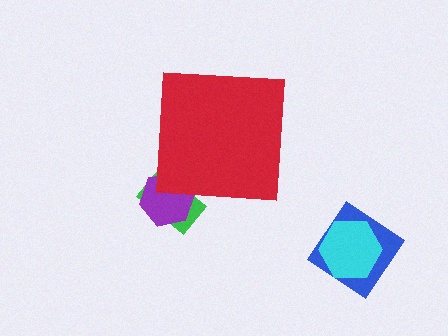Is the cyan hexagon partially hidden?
No, the cyan hexagon is fully visible.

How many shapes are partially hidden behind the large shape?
2 shapes are partially hidden.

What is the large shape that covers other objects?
A red square.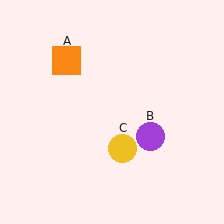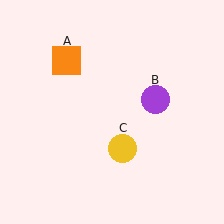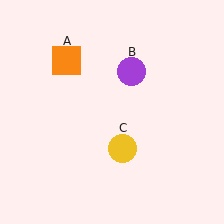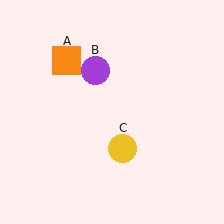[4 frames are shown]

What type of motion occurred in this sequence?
The purple circle (object B) rotated counterclockwise around the center of the scene.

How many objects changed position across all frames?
1 object changed position: purple circle (object B).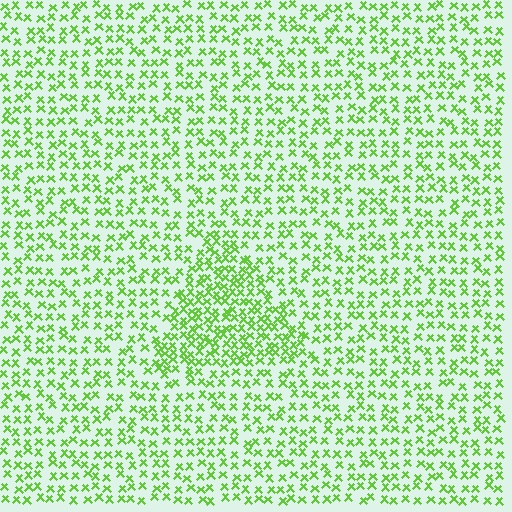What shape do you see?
I see a triangle.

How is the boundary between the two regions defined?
The boundary is defined by a change in element density (approximately 1.8x ratio). All elements are the same color, size, and shape.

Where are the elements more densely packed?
The elements are more densely packed inside the triangle boundary.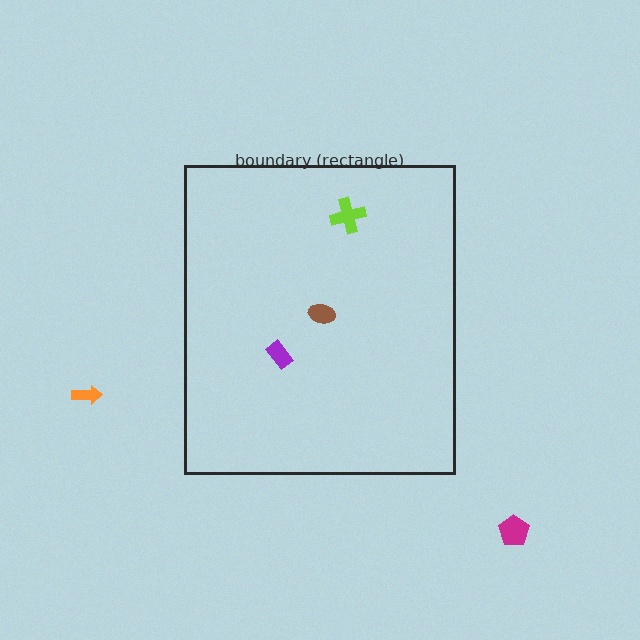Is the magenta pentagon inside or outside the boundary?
Outside.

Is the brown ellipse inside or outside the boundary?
Inside.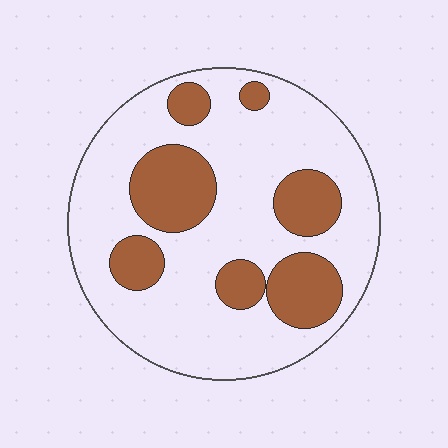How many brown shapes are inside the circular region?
7.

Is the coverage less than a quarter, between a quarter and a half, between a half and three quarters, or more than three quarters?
Between a quarter and a half.